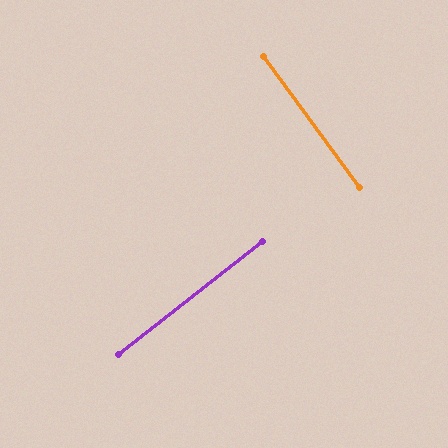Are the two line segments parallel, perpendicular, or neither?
Perpendicular — they meet at approximately 88°.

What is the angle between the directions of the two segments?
Approximately 88 degrees.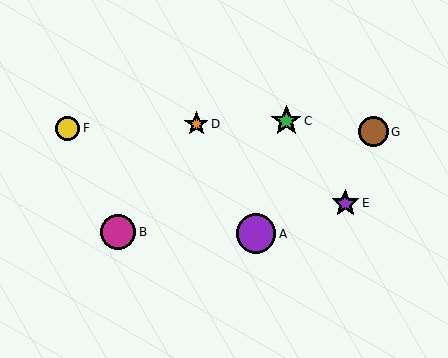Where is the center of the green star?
The center of the green star is at (286, 121).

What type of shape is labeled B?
Shape B is a magenta circle.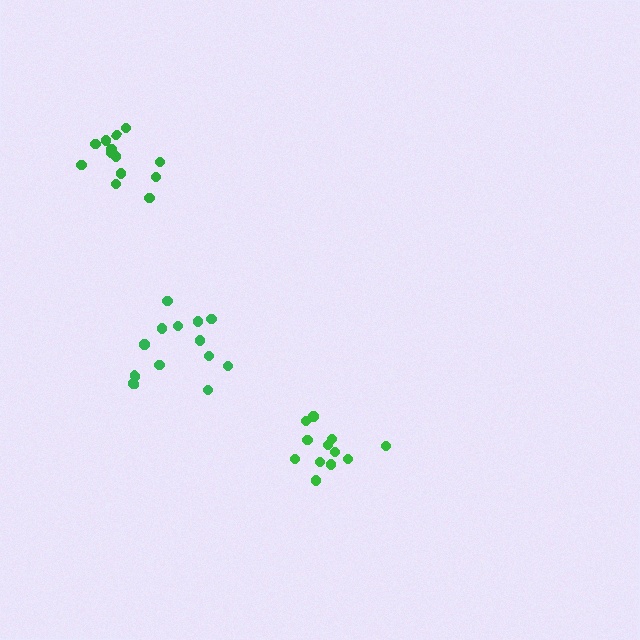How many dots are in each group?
Group 1: 12 dots, Group 2: 13 dots, Group 3: 13 dots (38 total).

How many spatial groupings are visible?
There are 3 spatial groupings.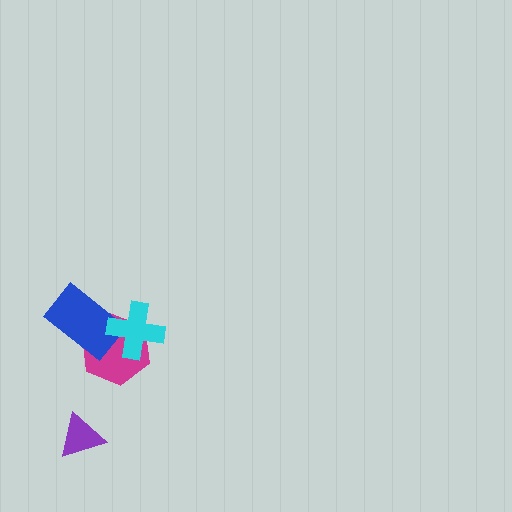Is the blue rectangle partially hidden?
Yes, it is partially covered by another shape.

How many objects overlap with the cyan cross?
2 objects overlap with the cyan cross.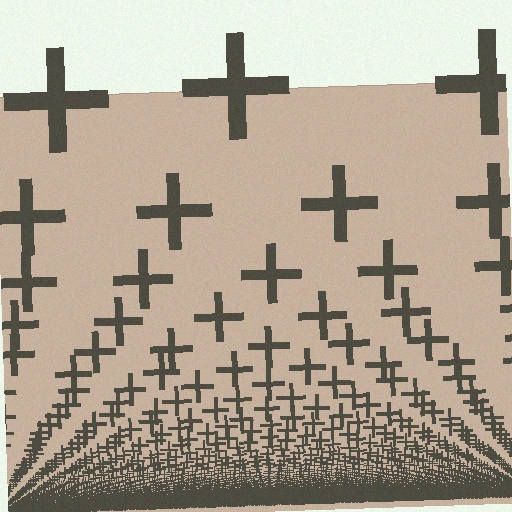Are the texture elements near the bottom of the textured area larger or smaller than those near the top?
Smaller. The gradient is inverted — elements near the bottom are smaller and denser.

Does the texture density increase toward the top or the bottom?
Density increases toward the bottom.